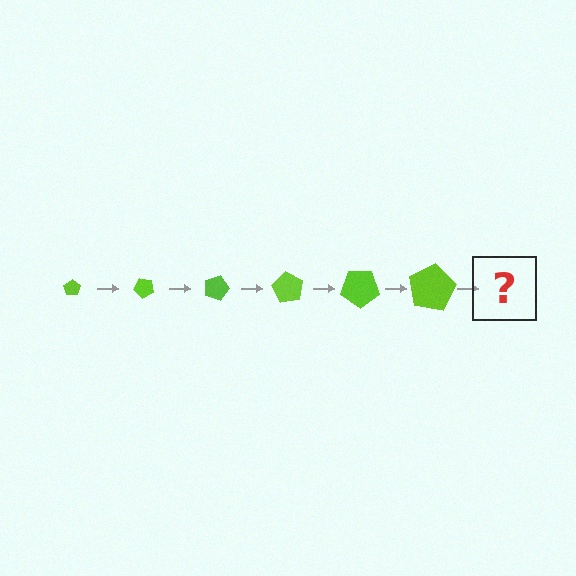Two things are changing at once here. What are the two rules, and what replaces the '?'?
The two rules are that the pentagon grows larger each step and it rotates 45 degrees each step. The '?' should be a pentagon, larger than the previous one and rotated 270 degrees from the start.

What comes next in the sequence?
The next element should be a pentagon, larger than the previous one and rotated 270 degrees from the start.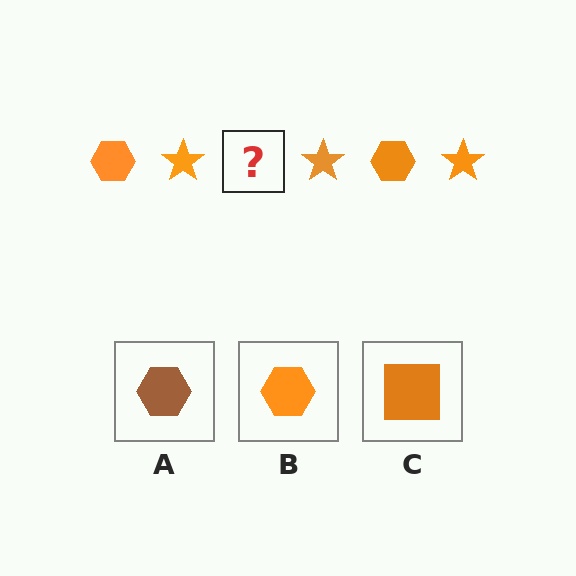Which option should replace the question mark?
Option B.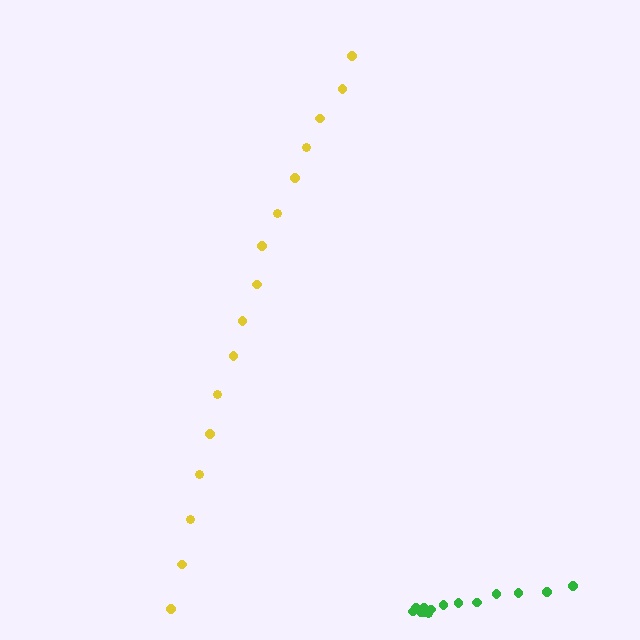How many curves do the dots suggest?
There are 2 distinct paths.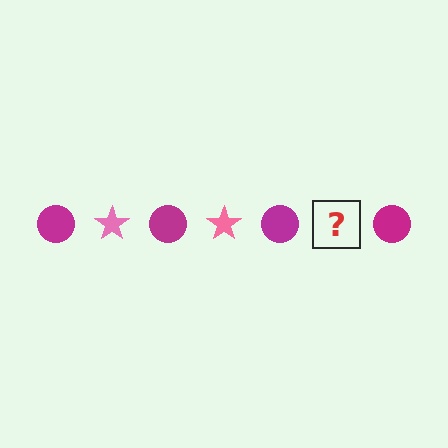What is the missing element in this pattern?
The missing element is a pink star.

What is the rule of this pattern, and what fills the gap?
The rule is that the pattern alternates between magenta circle and pink star. The gap should be filled with a pink star.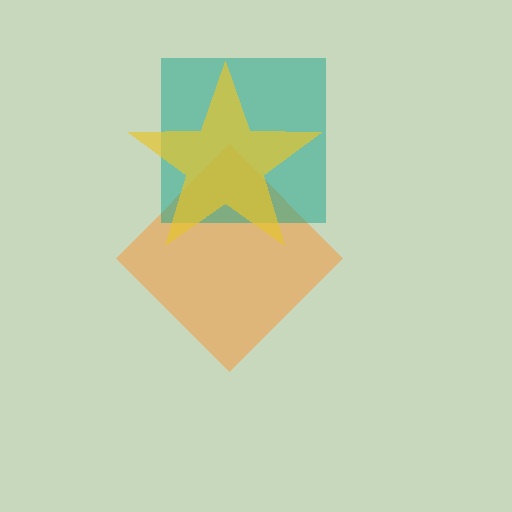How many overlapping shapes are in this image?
There are 3 overlapping shapes in the image.